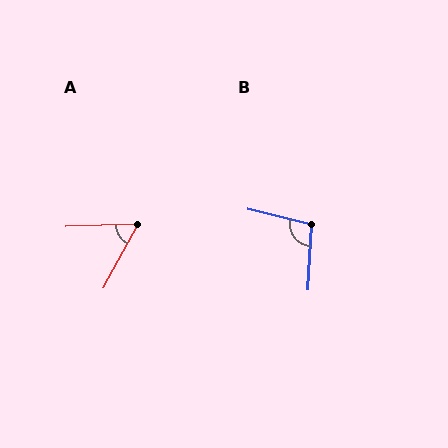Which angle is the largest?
B, at approximately 101 degrees.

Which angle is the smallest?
A, at approximately 60 degrees.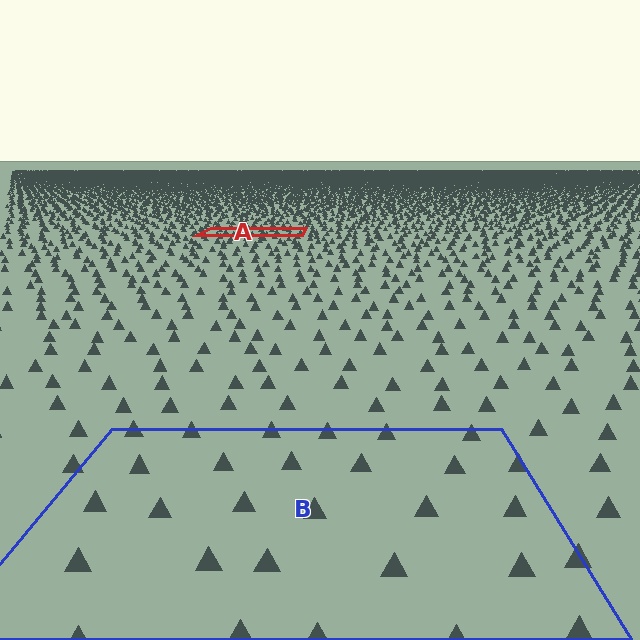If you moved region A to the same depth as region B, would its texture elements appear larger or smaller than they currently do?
They would appear larger. At a closer depth, the same texture elements are projected at a bigger on-screen size.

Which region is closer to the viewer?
Region B is closer. The texture elements there are larger and more spread out.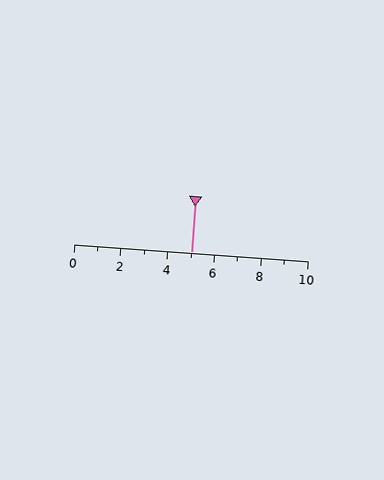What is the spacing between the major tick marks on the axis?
The major ticks are spaced 2 apart.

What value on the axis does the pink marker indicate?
The marker indicates approximately 5.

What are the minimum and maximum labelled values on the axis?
The axis runs from 0 to 10.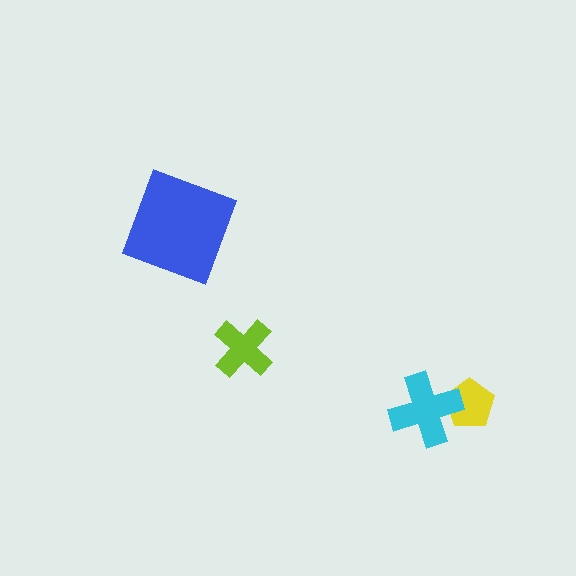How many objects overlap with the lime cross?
0 objects overlap with the lime cross.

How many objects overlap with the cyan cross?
1 object overlaps with the cyan cross.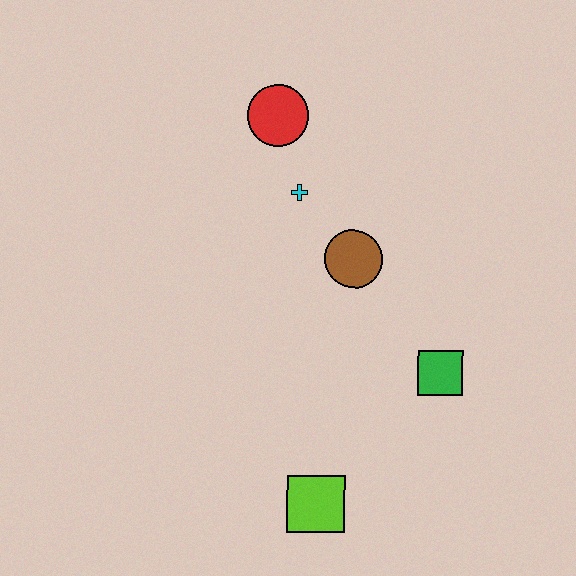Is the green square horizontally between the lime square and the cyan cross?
No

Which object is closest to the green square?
The brown circle is closest to the green square.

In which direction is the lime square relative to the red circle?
The lime square is below the red circle.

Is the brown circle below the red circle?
Yes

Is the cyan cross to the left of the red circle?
No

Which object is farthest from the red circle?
The lime square is farthest from the red circle.